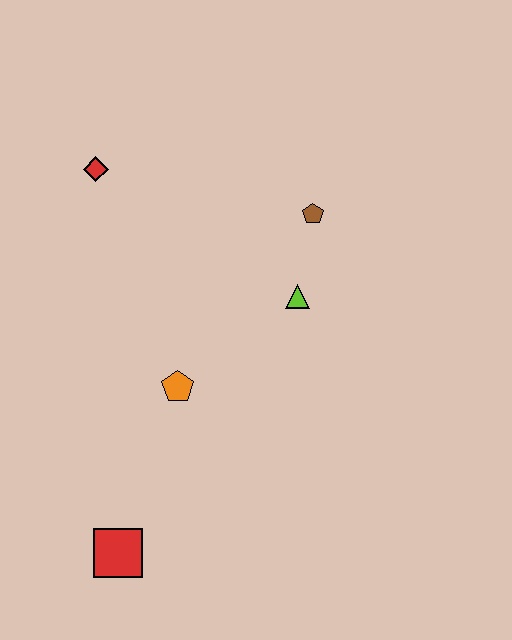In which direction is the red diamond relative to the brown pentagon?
The red diamond is to the left of the brown pentagon.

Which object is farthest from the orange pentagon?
The red diamond is farthest from the orange pentagon.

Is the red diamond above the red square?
Yes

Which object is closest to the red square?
The orange pentagon is closest to the red square.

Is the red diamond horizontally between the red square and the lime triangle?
No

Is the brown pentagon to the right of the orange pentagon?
Yes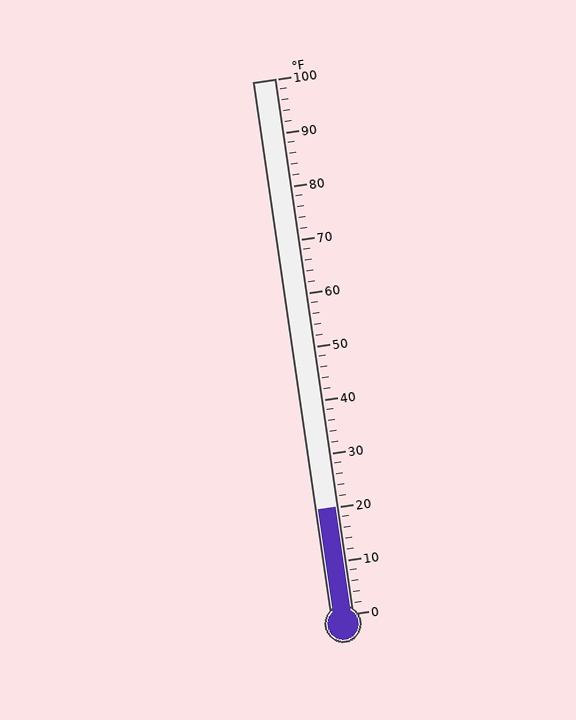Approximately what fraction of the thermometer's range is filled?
The thermometer is filled to approximately 20% of its range.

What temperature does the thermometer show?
The thermometer shows approximately 20°F.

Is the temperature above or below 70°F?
The temperature is below 70°F.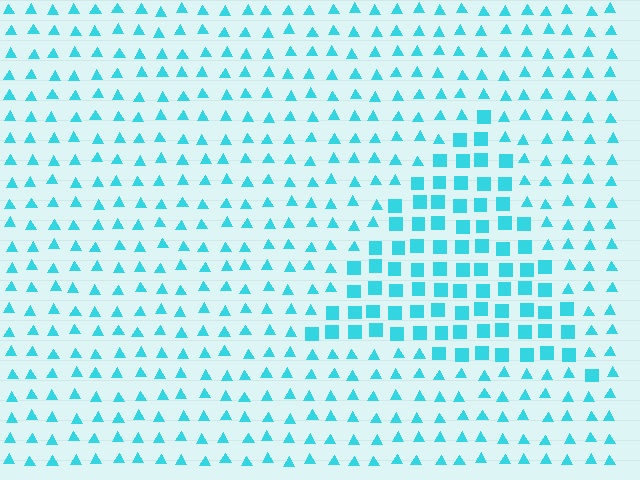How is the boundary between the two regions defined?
The boundary is defined by a change in element shape: squares inside vs. triangles outside. All elements share the same color and spacing.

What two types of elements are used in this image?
The image uses squares inside the triangle region and triangles outside it.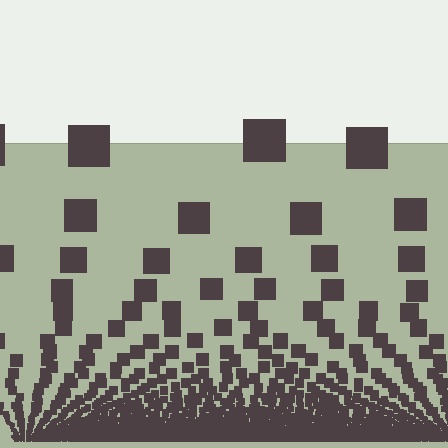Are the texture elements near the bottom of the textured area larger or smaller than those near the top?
Smaller. The gradient is inverted — elements near the bottom are smaller and denser.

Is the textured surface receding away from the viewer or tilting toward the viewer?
The surface appears to tilt toward the viewer. Texture elements get larger and sparser toward the top.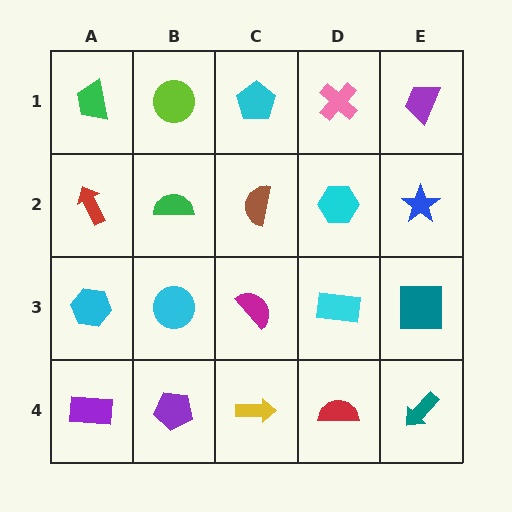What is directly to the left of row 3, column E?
A cyan rectangle.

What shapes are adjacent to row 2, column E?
A purple trapezoid (row 1, column E), a teal square (row 3, column E), a cyan hexagon (row 2, column D).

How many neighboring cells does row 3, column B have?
4.